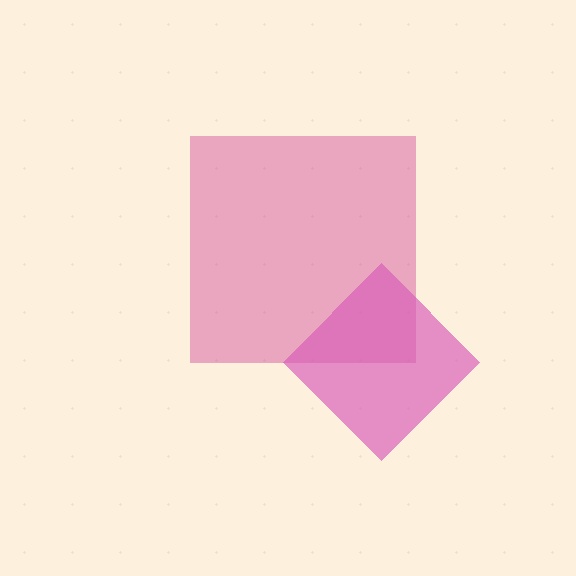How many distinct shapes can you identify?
There are 2 distinct shapes: a magenta square, a pink diamond.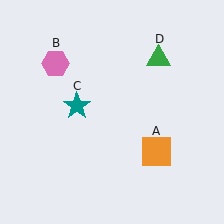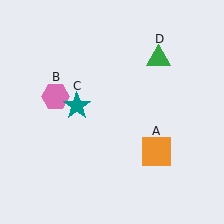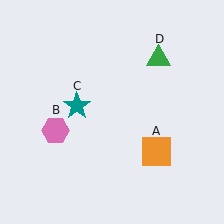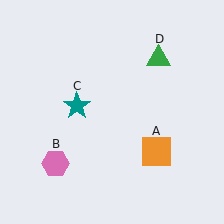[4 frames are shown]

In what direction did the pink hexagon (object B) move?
The pink hexagon (object B) moved down.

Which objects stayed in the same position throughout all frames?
Orange square (object A) and teal star (object C) and green triangle (object D) remained stationary.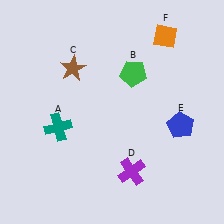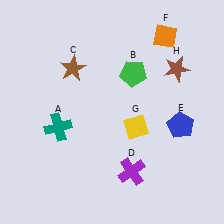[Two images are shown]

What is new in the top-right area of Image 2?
A brown star (H) was added in the top-right area of Image 2.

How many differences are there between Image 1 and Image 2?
There are 2 differences between the two images.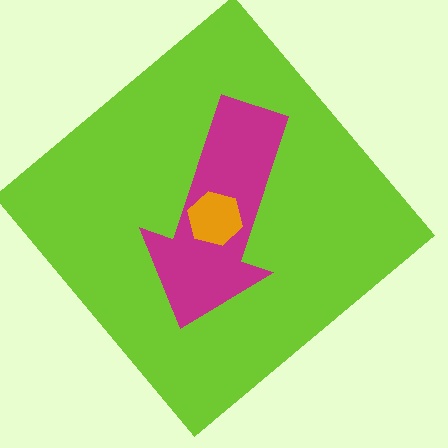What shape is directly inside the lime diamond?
The magenta arrow.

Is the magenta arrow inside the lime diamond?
Yes.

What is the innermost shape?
The orange hexagon.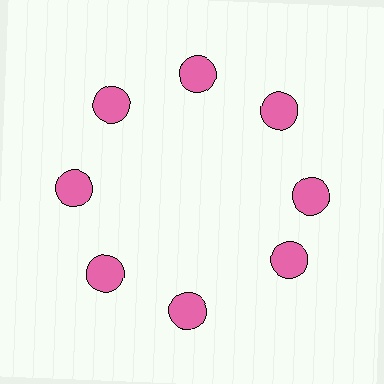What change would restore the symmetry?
The symmetry would be restored by rotating it back into even spacing with its neighbors so that all 8 circles sit at equal angles and equal distance from the center.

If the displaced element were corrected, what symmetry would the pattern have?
It would have 8-fold rotational symmetry — the pattern would map onto itself every 45 degrees.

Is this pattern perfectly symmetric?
No. The 8 pink circles are arranged in a ring, but one element near the 4 o'clock position is rotated out of alignment along the ring, breaking the 8-fold rotational symmetry.